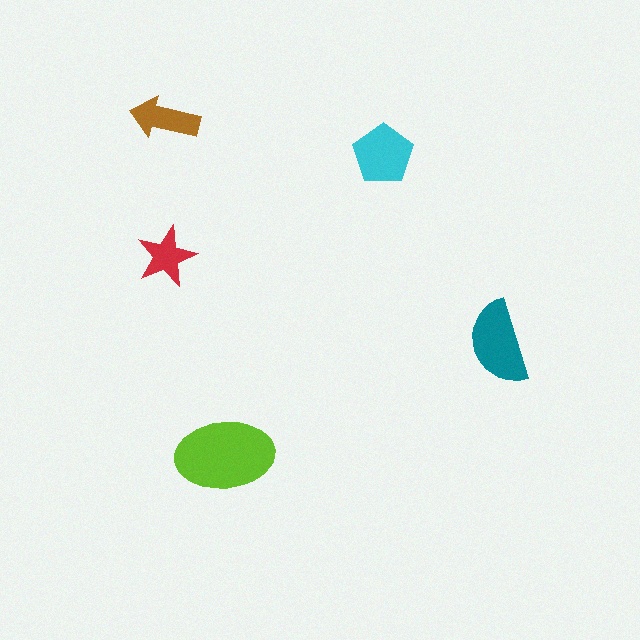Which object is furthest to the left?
The brown arrow is leftmost.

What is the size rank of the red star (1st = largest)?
5th.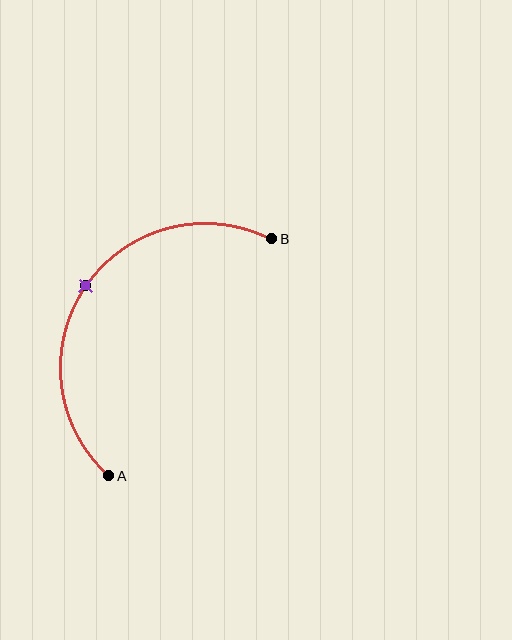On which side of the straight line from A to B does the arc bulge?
The arc bulges above and to the left of the straight line connecting A and B.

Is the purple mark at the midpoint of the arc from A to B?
Yes. The purple mark lies on the arc at equal arc-length from both A and B — it is the arc midpoint.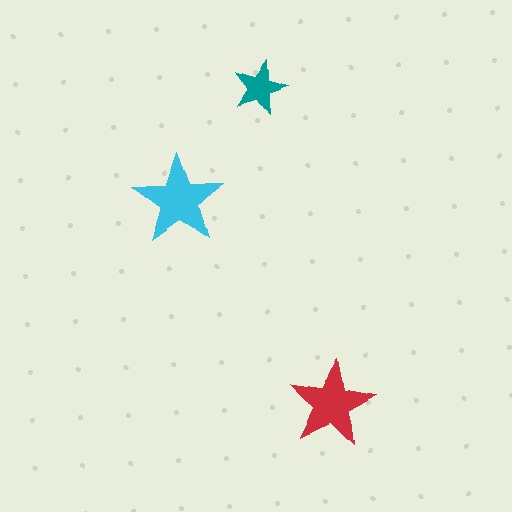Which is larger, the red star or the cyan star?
The cyan one.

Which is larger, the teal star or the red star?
The red one.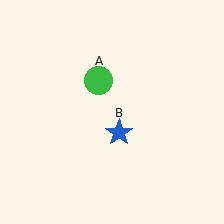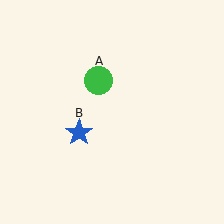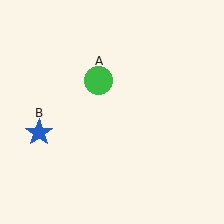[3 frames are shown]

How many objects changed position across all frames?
1 object changed position: blue star (object B).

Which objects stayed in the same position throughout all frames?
Green circle (object A) remained stationary.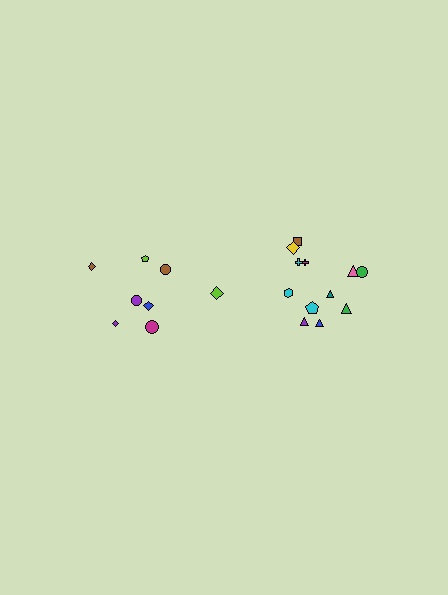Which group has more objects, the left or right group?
The right group.